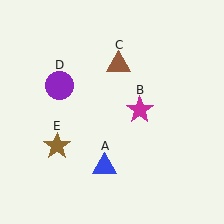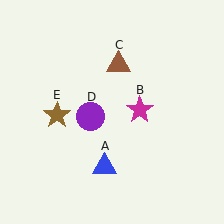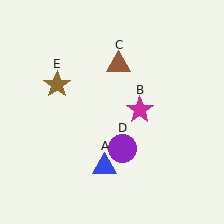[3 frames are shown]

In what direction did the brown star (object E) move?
The brown star (object E) moved up.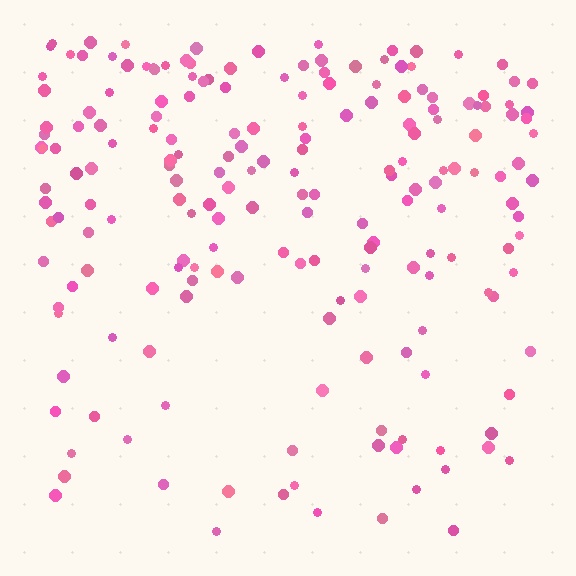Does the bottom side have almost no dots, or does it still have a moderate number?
Still a moderate number, just noticeably fewer than the top.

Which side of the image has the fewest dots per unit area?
The bottom.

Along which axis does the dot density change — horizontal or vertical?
Vertical.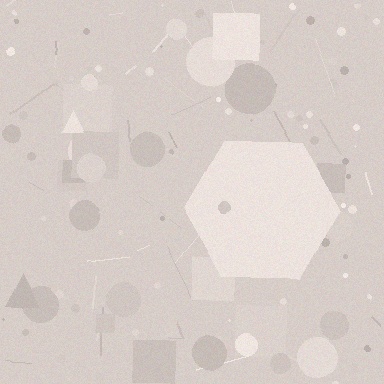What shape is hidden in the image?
A hexagon is hidden in the image.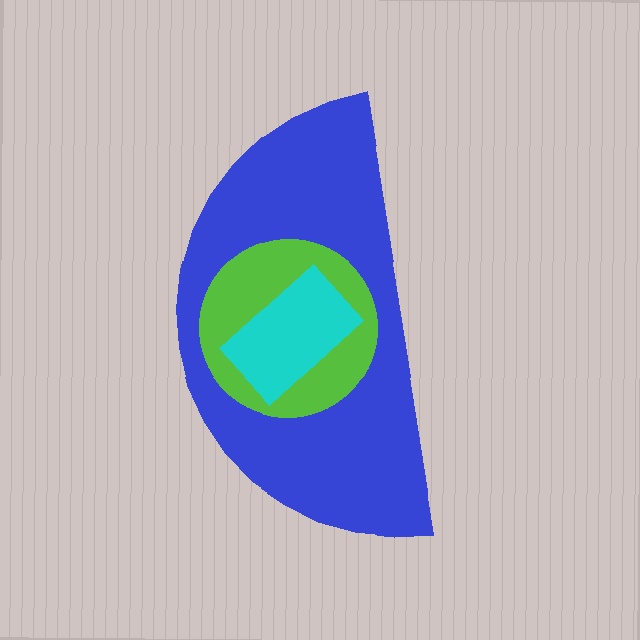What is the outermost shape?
The blue semicircle.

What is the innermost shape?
The cyan rectangle.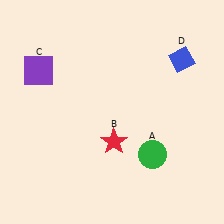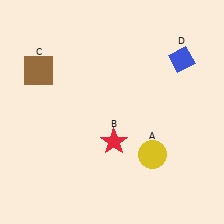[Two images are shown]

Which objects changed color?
A changed from green to yellow. C changed from purple to brown.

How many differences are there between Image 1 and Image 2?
There are 2 differences between the two images.